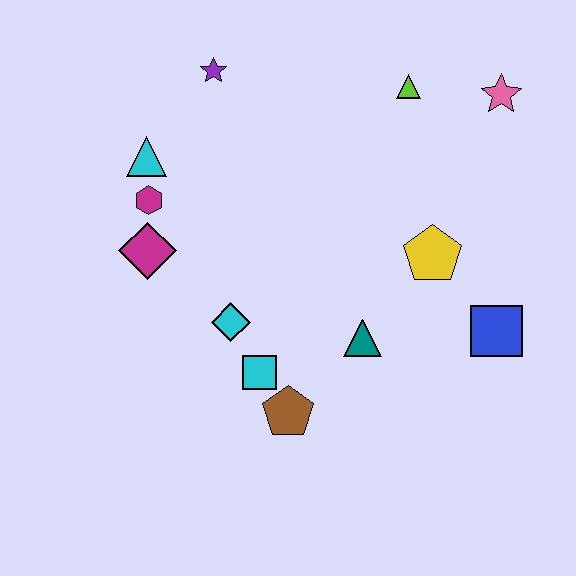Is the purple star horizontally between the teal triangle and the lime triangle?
No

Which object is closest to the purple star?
The cyan triangle is closest to the purple star.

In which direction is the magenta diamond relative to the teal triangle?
The magenta diamond is to the left of the teal triangle.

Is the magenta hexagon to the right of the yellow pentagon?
No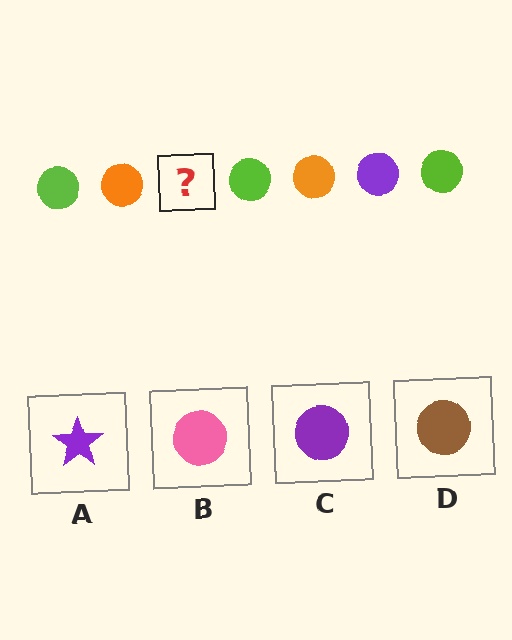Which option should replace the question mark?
Option C.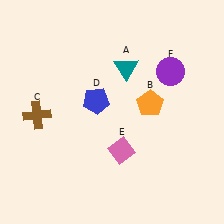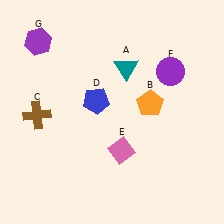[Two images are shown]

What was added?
A purple hexagon (G) was added in Image 2.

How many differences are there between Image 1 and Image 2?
There is 1 difference between the two images.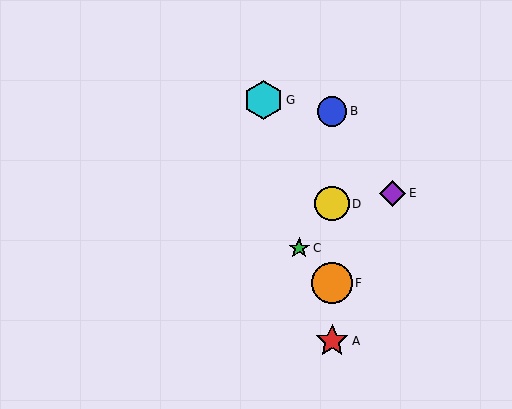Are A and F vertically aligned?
Yes, both are at x≈332.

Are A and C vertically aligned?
No, A is at x≈332 and C is at x≈299.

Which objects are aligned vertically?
Objects A, B, D, F are aligned vertically.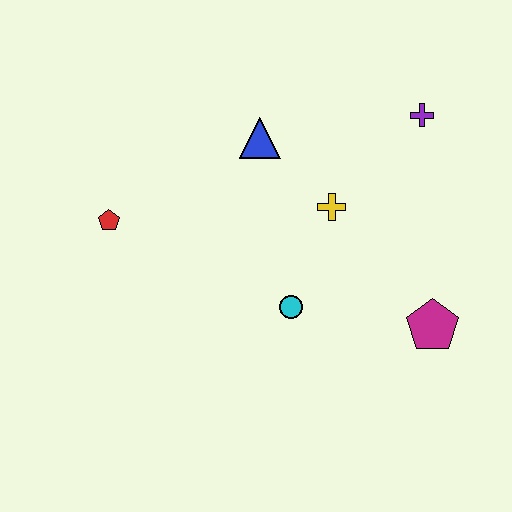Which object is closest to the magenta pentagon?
The cyan circle is closest to the magenta pentagon.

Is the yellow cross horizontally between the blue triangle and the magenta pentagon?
Yes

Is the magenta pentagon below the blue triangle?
Yes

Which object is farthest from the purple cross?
The red pentagon is farthest from the purple cross.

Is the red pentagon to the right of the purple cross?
No